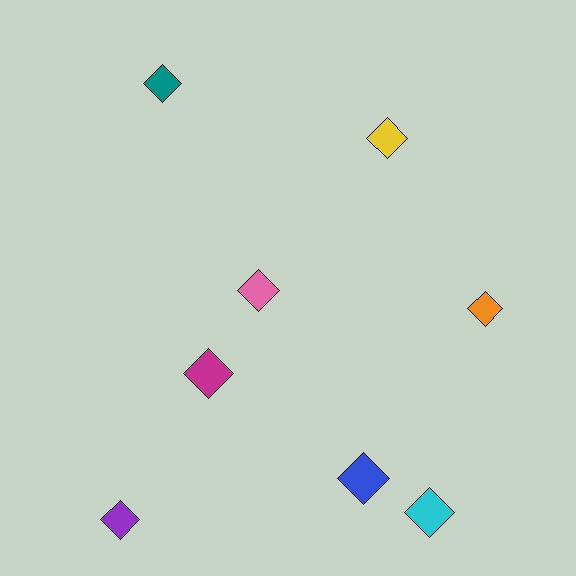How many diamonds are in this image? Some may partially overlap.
There are 8 diamonds.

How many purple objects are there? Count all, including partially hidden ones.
There is 1 purple object.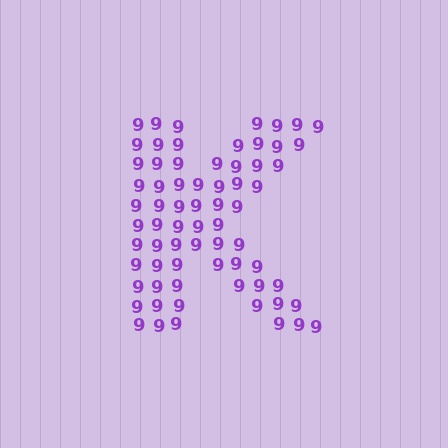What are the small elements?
The small elements are digit 9's.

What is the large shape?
The large shape is the letter K.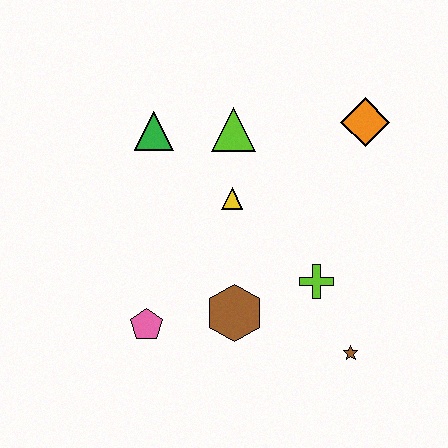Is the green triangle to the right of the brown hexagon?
No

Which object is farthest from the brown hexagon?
The orange diamond is farthest from the brown hexagon.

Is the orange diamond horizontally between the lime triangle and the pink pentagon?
No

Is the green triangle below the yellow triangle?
No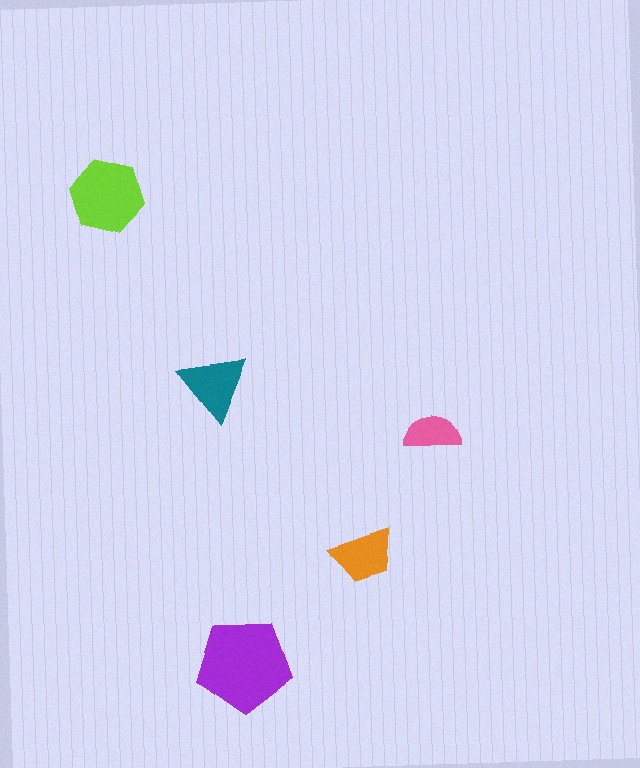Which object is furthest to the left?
The lime hexagon is leftmost.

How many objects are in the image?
There are 5 objects in the image.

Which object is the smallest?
The pink semicircle.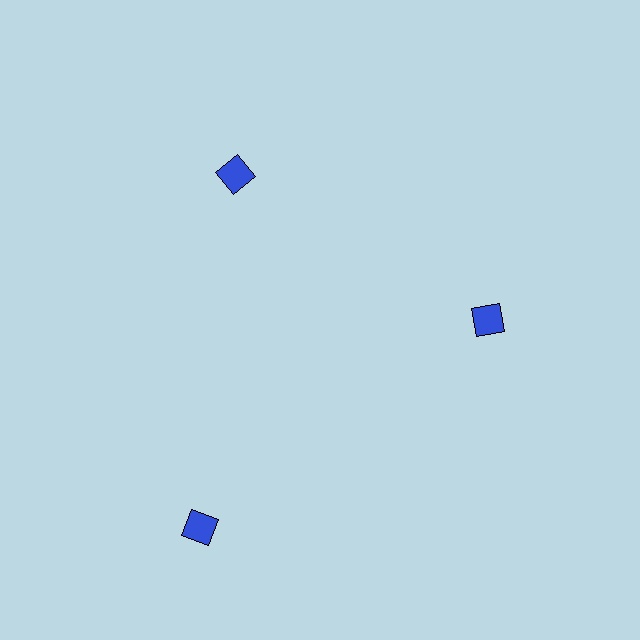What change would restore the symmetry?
The symmetry would be restored by moving it inward, back onto the ring so that all 3 diamonds sit at equal angles and equal distance from the center.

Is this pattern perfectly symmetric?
No. The 3 blue diamonds are arranged in a ring, but one element near the 7 o'clock position is pushed outward from the center, breaking the 3-fold rotational symmetry.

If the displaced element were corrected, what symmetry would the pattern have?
It would have 3-fold rotational symmetry — the pattern would map onto itself every 120 degrees.